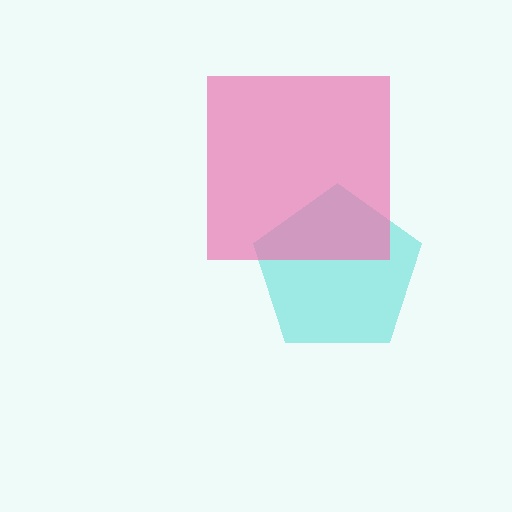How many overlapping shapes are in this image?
There are 2 overlapping shapes in the image.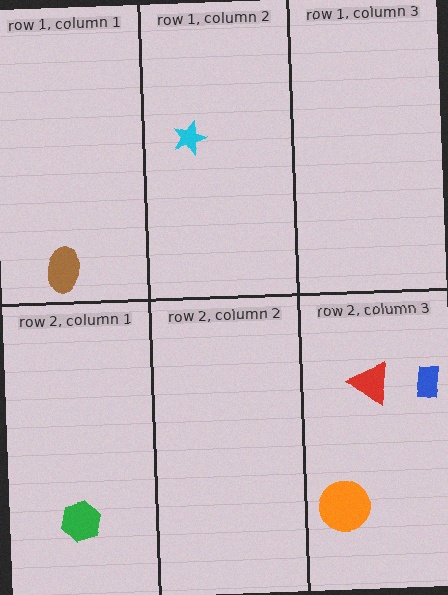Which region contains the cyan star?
The row 1, column 2 region.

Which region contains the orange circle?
The row 2, column 3 region.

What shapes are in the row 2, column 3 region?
The orange circle, the red triangle, the blue rectangle.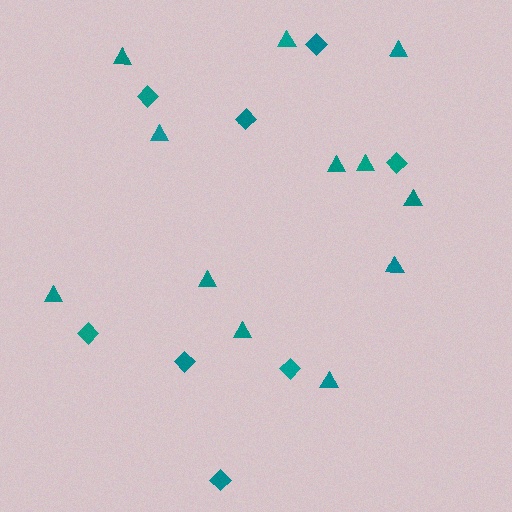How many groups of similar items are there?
There are 2 groups: one group of triangles (12) and one group of diamonds (8).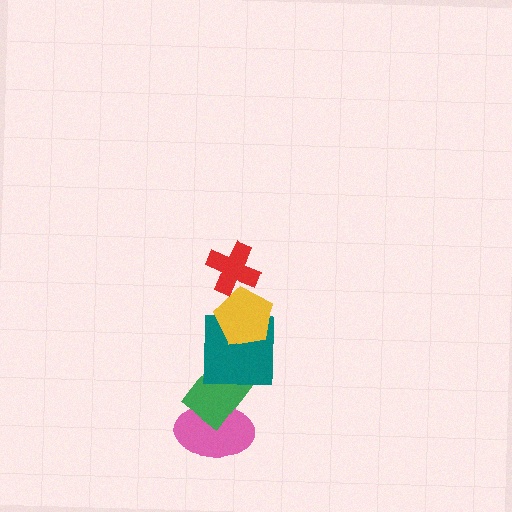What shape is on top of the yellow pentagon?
The red cross is on top of the yellow pentagon.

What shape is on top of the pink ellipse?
The green rectangle is on top of the pink ellipse.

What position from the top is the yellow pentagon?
The yellow pentagon is 2nd from the top.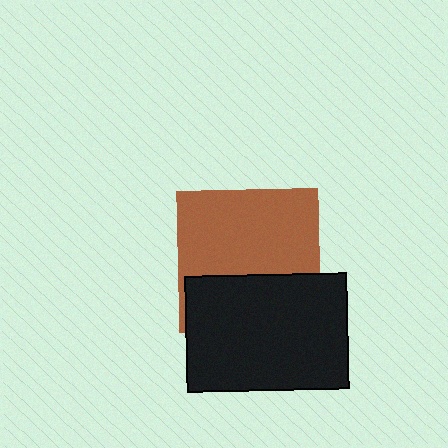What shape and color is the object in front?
The object in front is a black rectangle.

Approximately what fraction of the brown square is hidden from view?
Roughly 38% of the brown square is hidden behind the black rectangle.